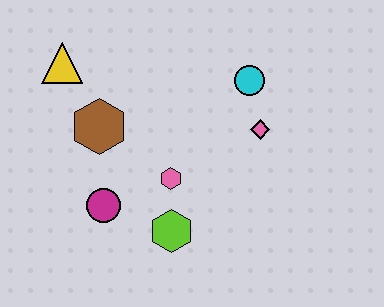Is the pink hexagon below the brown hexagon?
Yes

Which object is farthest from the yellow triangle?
The pink diamond is farthest from the yellow triangle.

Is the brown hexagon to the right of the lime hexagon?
No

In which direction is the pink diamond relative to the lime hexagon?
The pink diamond is above the lime hexagon.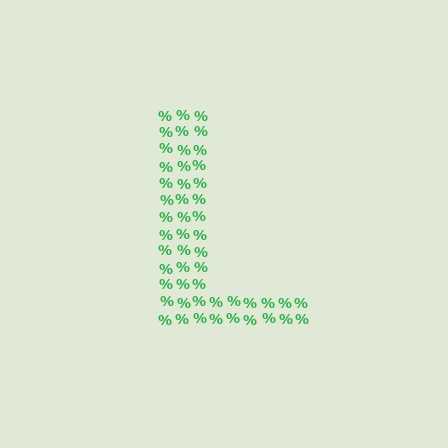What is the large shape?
The large shape is the letter L.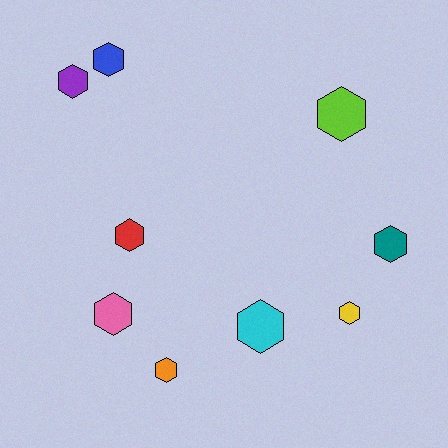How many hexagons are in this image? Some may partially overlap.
There are 9 hexagons.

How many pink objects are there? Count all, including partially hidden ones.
There is 1 pink object.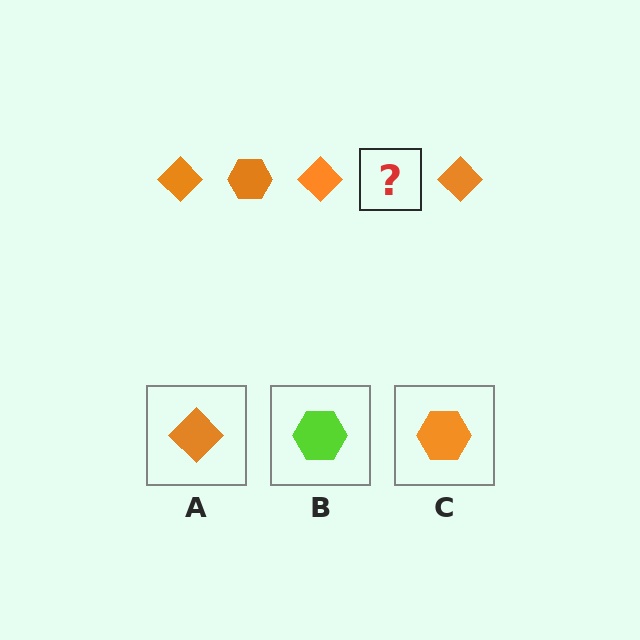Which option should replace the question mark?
Option C.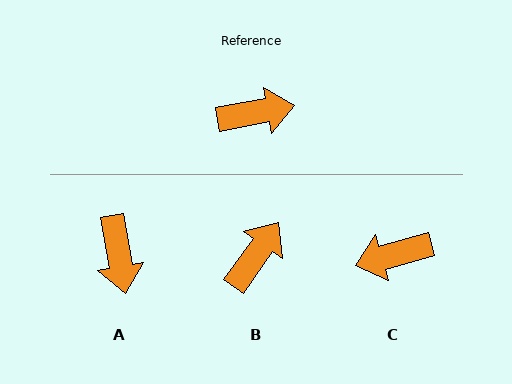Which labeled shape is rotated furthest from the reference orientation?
C, about 175 degrees away.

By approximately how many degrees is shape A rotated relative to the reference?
Approximately 91 degrees clockwise.